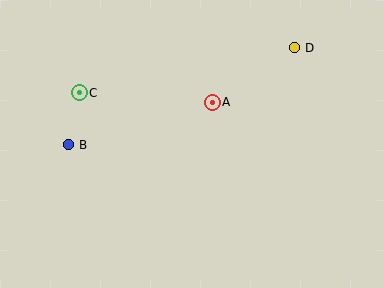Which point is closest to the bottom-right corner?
Point A is closest to the bottom-right corner.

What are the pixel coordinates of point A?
Point A is at (212, 102).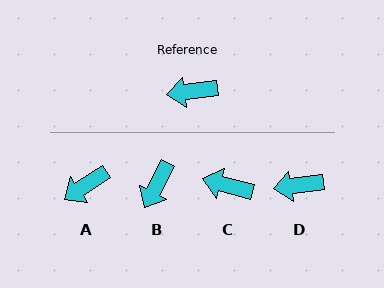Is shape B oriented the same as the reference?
No, it is off by about 55 degrees.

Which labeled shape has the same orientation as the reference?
D.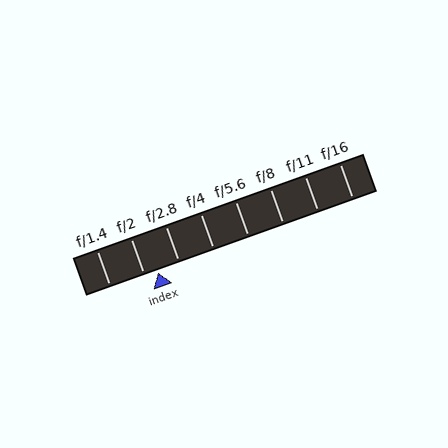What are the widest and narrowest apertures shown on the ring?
The widest aperture shown is f/1.4 and the narrowest is f/16.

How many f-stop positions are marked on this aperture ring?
There are 8 f-stop positions marked.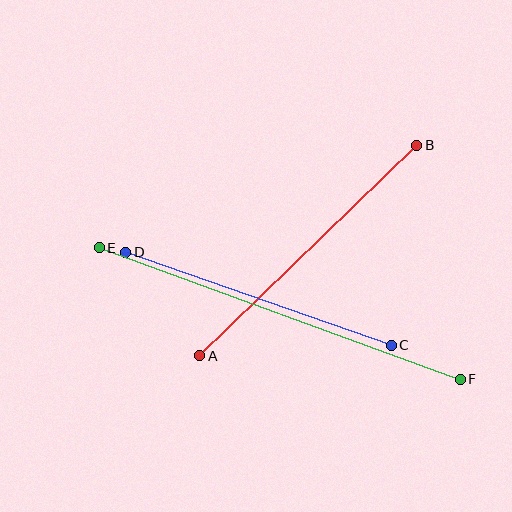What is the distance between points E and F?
The distance is approximately 384 pixels.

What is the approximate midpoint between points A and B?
The midpoint is at approximately (308, 251) pixels.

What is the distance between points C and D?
The distance is approximately 281 pixels.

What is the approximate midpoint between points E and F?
The midpoint is at approximately (280, 313) pixels.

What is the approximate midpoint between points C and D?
The midpoint is at approximately (258, 299) pixels.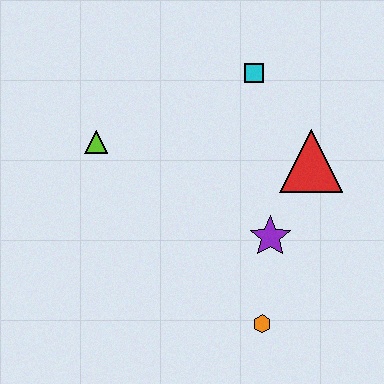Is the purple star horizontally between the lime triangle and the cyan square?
No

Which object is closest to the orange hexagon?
The purple star is closest to the orange hexagon.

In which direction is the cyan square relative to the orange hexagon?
The cyan square is above the orange hexagon.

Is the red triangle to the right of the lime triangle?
Yes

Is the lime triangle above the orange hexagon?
Yes